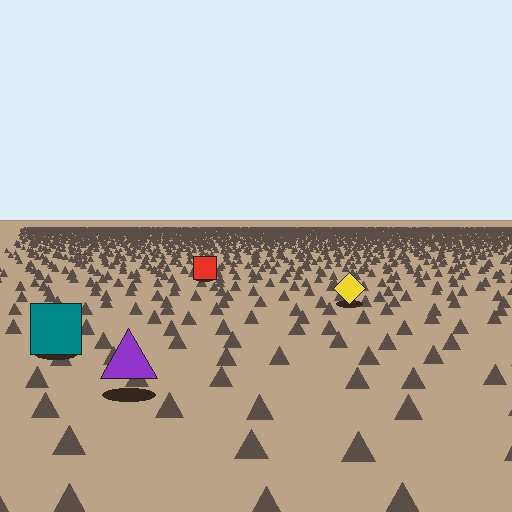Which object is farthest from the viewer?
The red square is farthest from the viewer. It appears smaller and the ground texture around it is denser.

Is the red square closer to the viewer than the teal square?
No. The teal square is closer — you can tell from the texture gradient: the ground texture is coarser near it.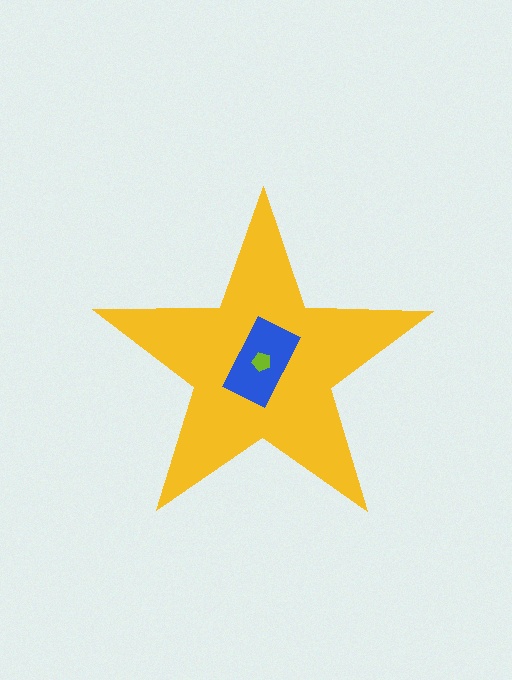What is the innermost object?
The lime pentagon.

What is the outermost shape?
The yellow star.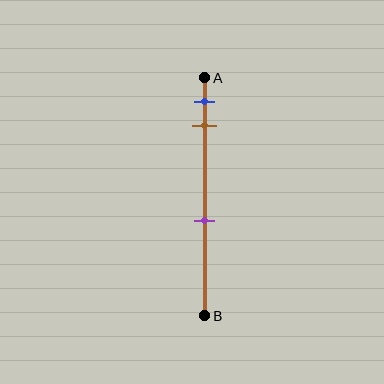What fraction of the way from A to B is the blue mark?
The blue mark is approximately 10% (0.1) of the way from A to B.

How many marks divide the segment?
There are 3 marks dividing the segment.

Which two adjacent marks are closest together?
The blue and brown marks are the closest adjacent pair.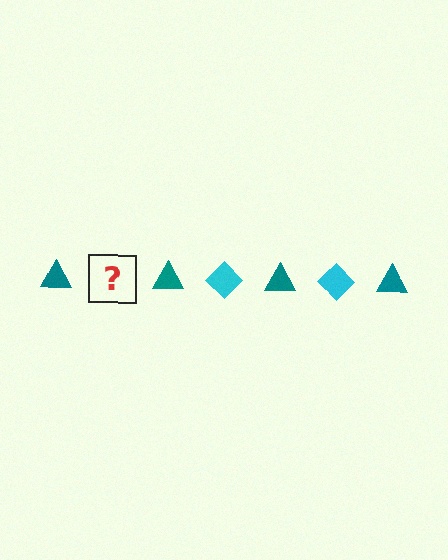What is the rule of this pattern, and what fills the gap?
The rule is that the pattern alternates between teal triangle and cyan diamond. The gap should be filled with a cyan diamond.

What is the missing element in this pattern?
The missing element is a cyan diamond.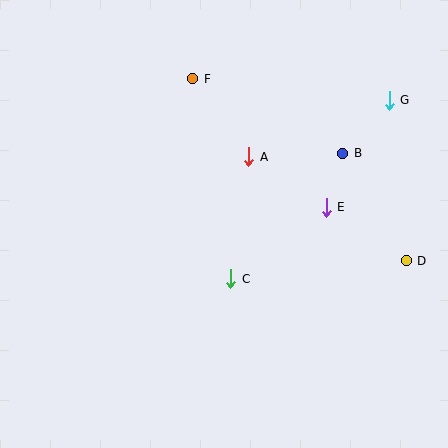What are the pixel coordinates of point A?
Point A is at (249, 157).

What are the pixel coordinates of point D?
Point D is at (406, 261).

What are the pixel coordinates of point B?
Point B is at (343, 153).